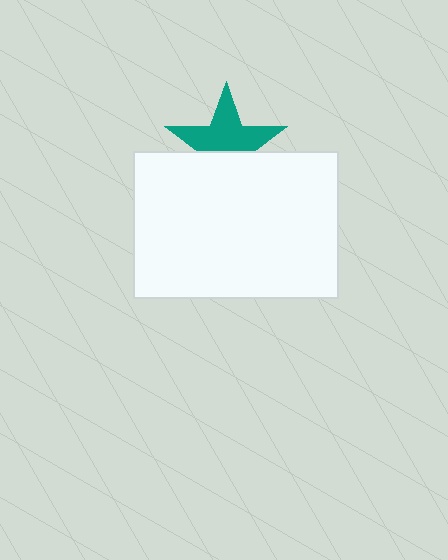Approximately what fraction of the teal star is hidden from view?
Roughly 39% of the teal star is hidden behind the white rectangle.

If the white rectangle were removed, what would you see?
You would see the complete teal star.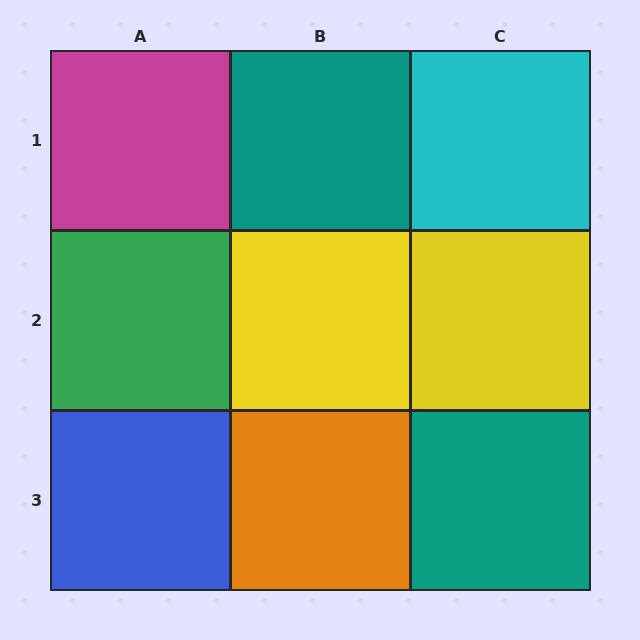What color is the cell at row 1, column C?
Cyan.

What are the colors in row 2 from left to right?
Green, yellow, yellow.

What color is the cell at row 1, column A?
Magenta.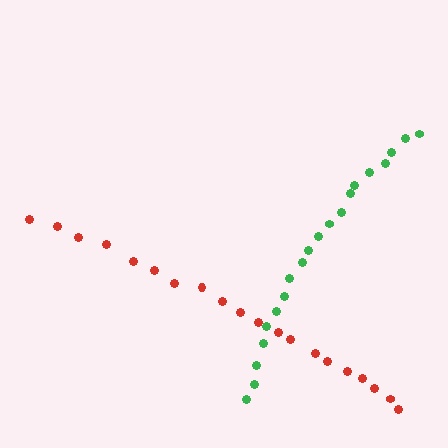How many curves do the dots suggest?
There are 2 distinct paths.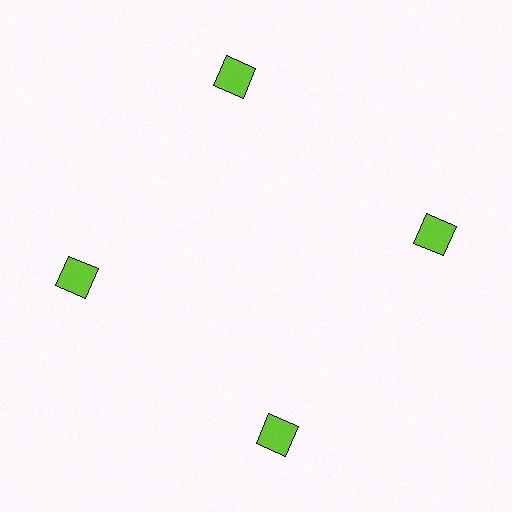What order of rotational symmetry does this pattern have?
This pattern has 4-fold rotational symmetry.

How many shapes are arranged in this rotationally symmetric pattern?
There are 4 shapes, arranged in 4 groups of 1.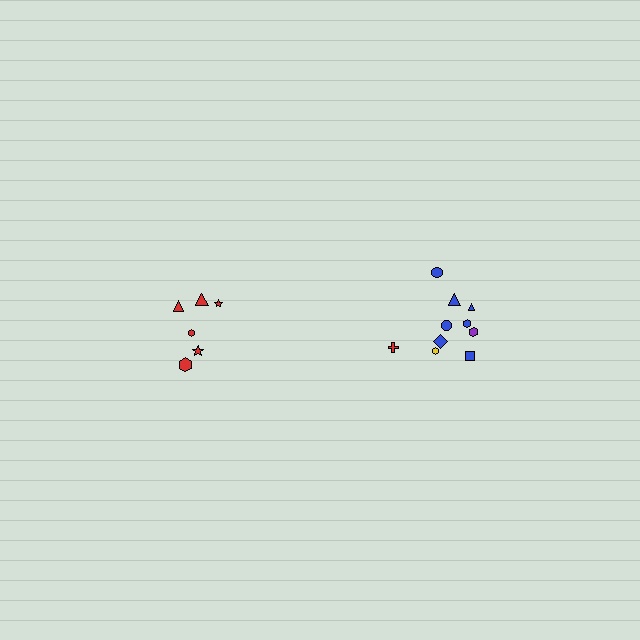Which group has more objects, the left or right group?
The right group.